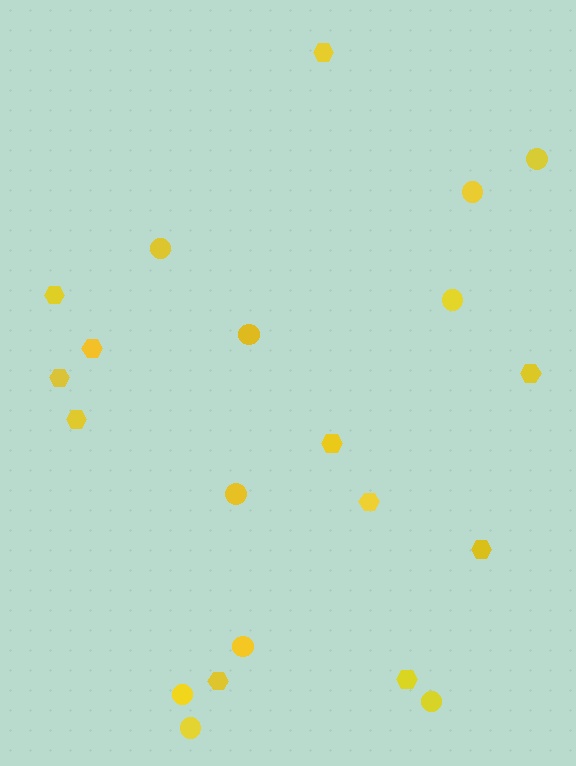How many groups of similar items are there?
There are 2 groups: one group of circles (10) and one group of hexagons (11).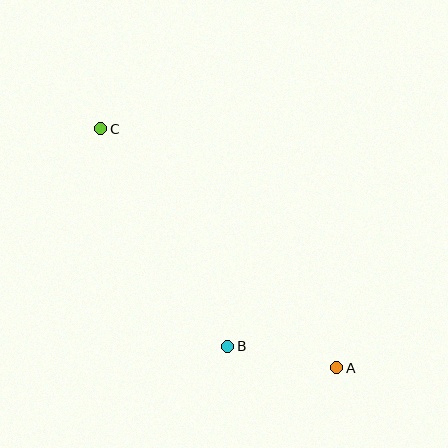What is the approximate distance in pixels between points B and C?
The distance between B and C is approximately 252 pixels.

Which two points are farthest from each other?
Points A and C are farthest from each other.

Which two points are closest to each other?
Points A and B are closest to each other.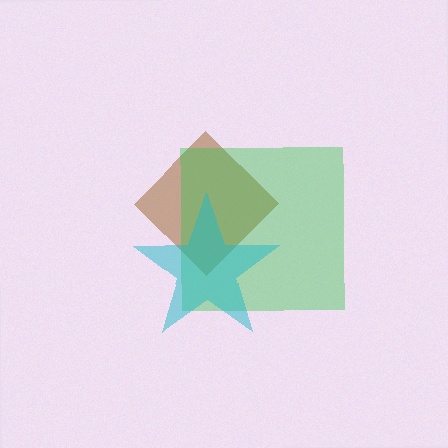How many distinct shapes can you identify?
There are 3 distinct shapes: a brown diamond, a green square, a cyan star.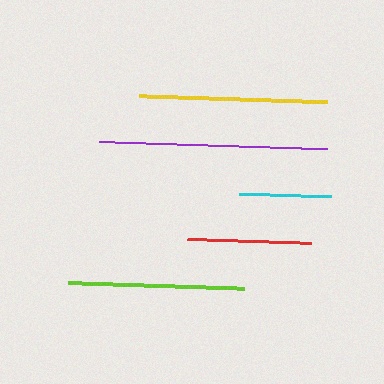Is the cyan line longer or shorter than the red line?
The red line is longer than the cyan line.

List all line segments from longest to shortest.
From longest to shortest: purple, yellow, lime, red, cyan.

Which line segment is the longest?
The purple line is the longest at approximately 229 pixels.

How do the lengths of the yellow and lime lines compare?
The yellow and lime lines are approximately the same length.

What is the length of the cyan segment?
The cyan segment is approximately 92 pixels long.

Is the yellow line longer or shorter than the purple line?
The purple line is longer than the yellow line.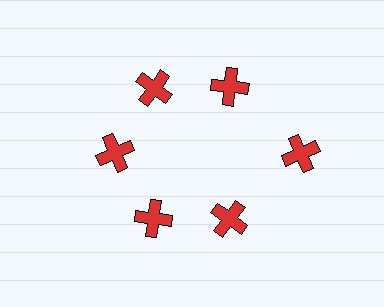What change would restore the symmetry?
The symmetry would be restored by moving it inward, back onto the ring so that all 6 crosses sit at equal angles and equal distance from the center.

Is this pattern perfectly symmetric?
No. The 6 red crosses are arranged in a ring, but one element near the 3 o'clock position is pushed outward from the center, breaking the 6-fold rotational symmetry.